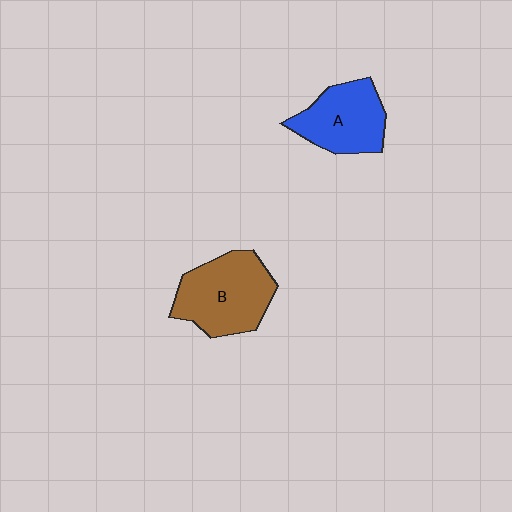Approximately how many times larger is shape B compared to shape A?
Approximately 1.2 times.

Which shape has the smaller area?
Shape A (blue).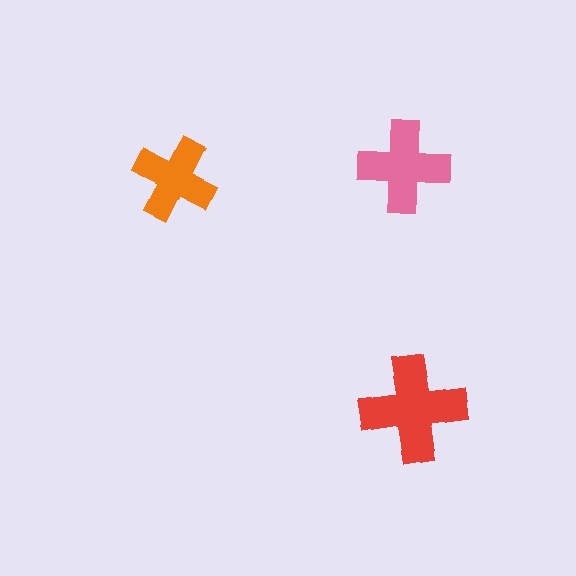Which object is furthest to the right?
The red cross is rightmost.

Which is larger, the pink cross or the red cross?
The red one.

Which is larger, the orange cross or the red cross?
The red one.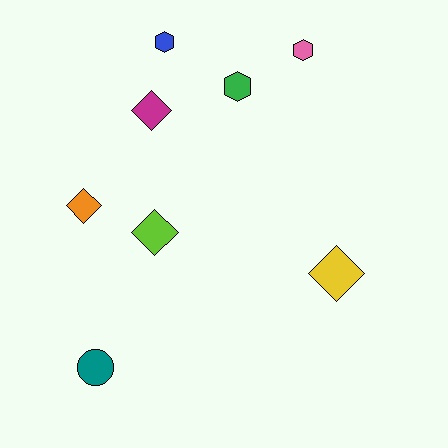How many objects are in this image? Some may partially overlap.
There are 8 objects.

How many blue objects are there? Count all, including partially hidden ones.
There is 1 blue object.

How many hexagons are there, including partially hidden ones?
There are 3 hexagons.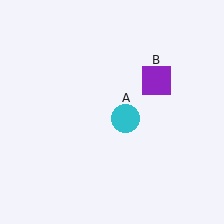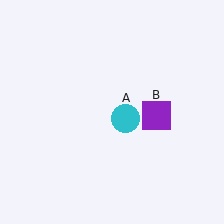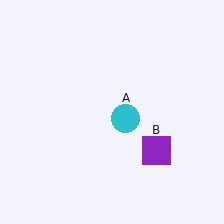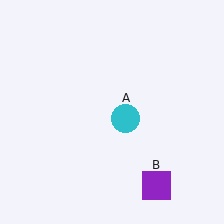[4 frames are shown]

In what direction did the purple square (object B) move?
The purple square (object B) moved down.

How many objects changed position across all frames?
1 object changed position: purple square (object B).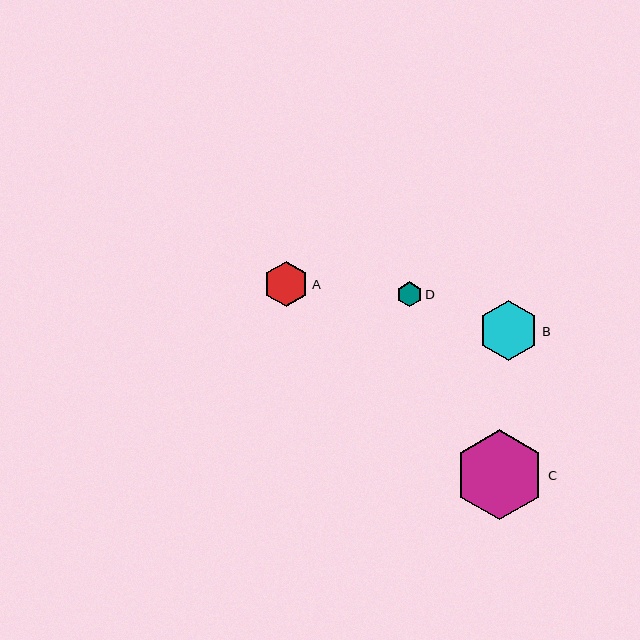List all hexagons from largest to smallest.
From largest to smallest: C, B, A, D.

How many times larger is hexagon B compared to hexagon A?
Hexagon B is approximately 1.3 times the size of hexagon A.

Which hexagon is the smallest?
Hexagon D is the smallest with a size of approximately 25 pixels.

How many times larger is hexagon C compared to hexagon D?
Hexagon C is approximately 3.6 times the size of hexagon D.